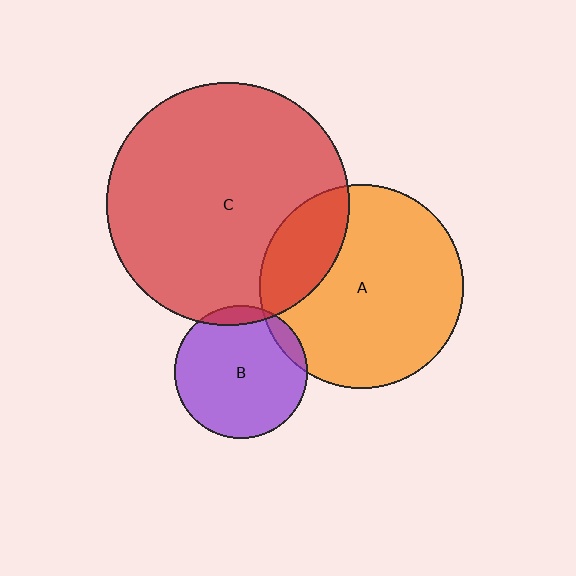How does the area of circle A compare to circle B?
Approximately 2.4 times.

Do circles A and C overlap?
Yes.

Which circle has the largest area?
Circle C (red).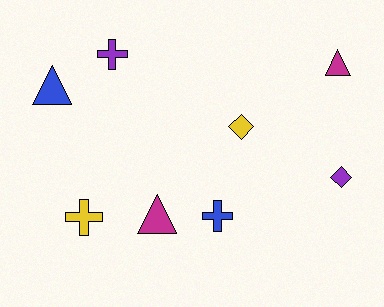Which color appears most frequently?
Yellow, with 2 objects.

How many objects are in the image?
There are 8 objects.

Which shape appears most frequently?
Triangle, with 3 objects.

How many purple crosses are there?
There is 1 purple cross.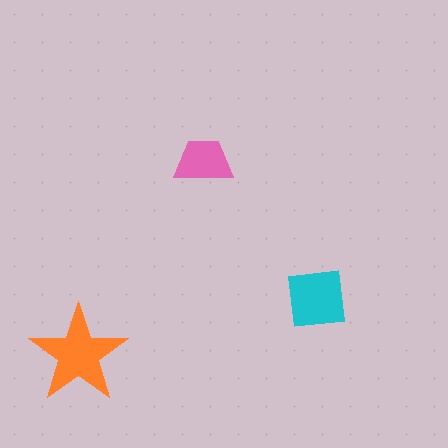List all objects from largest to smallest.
The orange star, the cyan square, the pink trapezoid.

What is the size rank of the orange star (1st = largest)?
1st.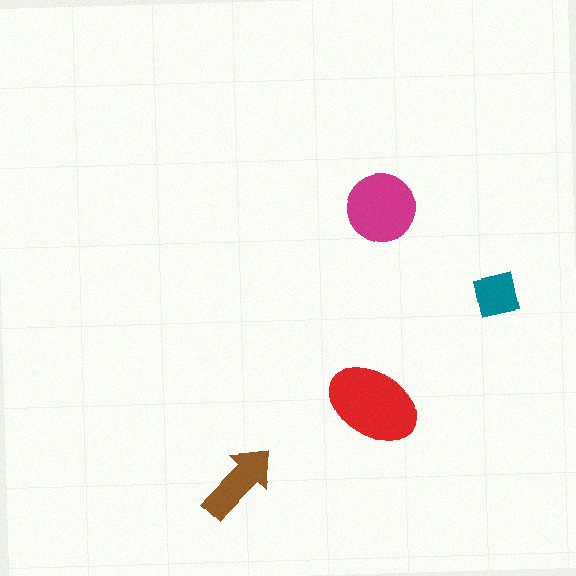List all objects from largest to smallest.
The red ellipse, the magenta circle, the brown arrow, the teal square.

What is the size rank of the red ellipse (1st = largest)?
1st.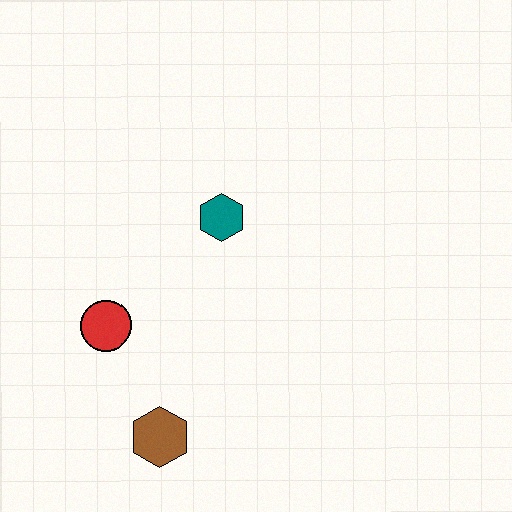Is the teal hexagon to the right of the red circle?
Yes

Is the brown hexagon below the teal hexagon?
Yes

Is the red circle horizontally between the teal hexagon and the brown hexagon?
No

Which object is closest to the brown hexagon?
The red circle is closest to the brown hexagon.